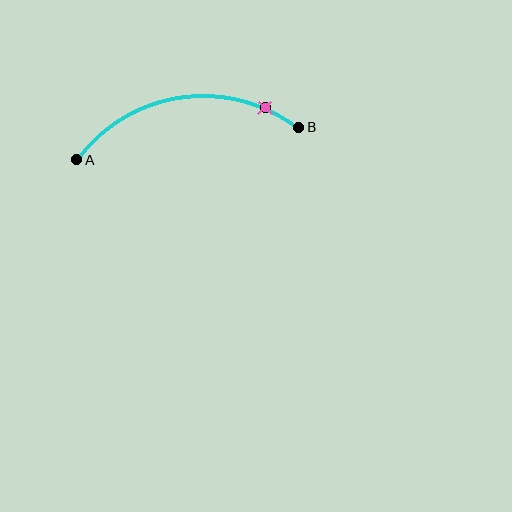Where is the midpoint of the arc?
The arc midpoint is the point on the curve farthest from the straight line joining A and B. It sits above that line.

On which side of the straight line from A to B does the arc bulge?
The arc bulges above the straight line connecting A and B.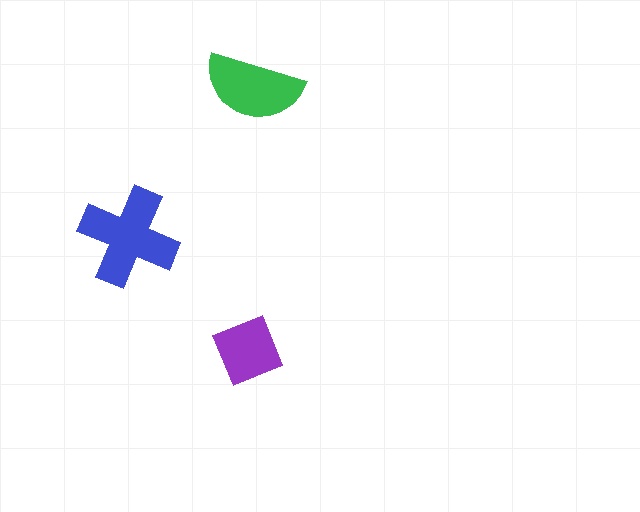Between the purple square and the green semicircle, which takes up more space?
The green semicircle.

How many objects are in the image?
There are 3 objects in the image.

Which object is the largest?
The blue cross.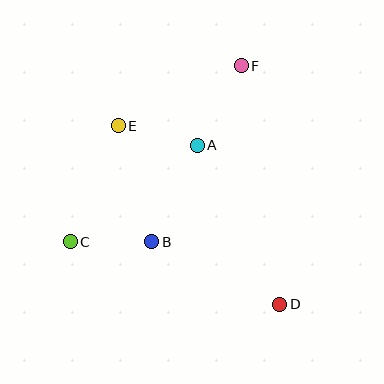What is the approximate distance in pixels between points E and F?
The distance between E and F is approximately 137 pixels.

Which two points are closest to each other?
Points B and C are closest to each other.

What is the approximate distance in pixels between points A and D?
The distance between A and D is approximately 179 pixels.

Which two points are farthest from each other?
Points C and F are farthest from each other.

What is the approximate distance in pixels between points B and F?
The distance between B and F is approximately 198 pixels.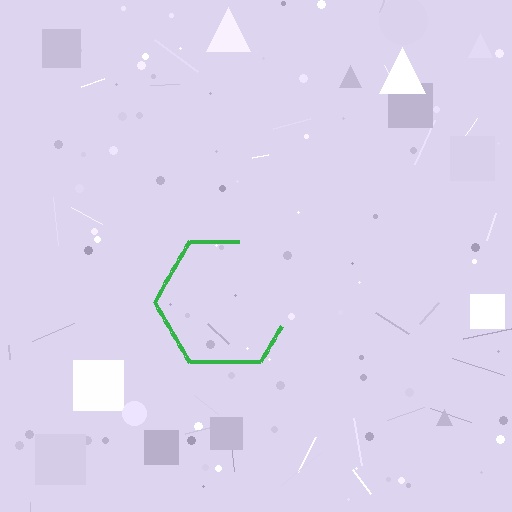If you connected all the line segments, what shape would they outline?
They would outline a hexagon.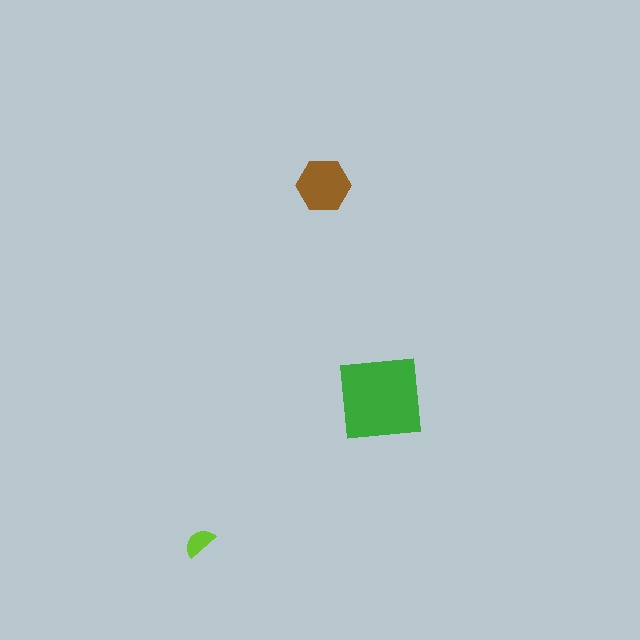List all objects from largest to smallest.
The green square, the brown hexagon, the lime semicircle.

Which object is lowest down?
The lime semicircle is bottommost.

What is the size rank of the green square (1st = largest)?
1st.